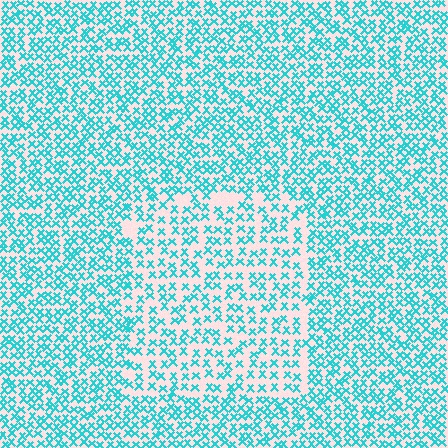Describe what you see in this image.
The image contains small cyan elements arranged at two different densities. A rectangle-shaped region is visible where the elements are less densely packed than the surrounding area.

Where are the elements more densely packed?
The elements are more densely packed outside the rectangle boundary.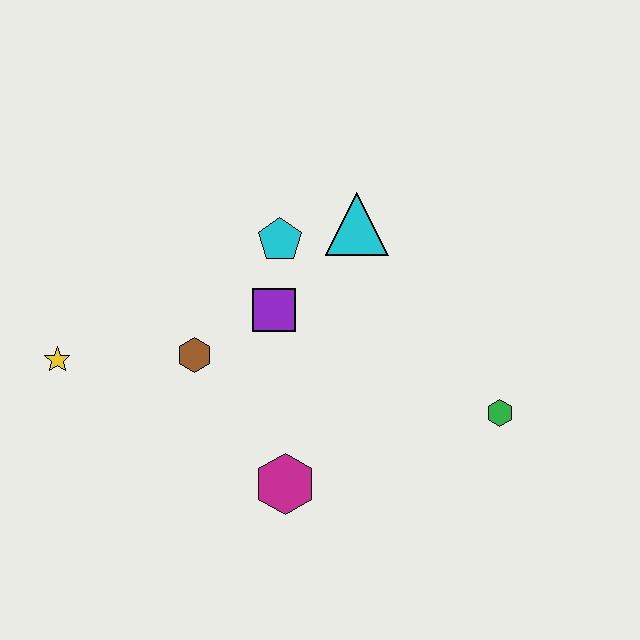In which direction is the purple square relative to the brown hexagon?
The purple square is to the right of the brown hexagon.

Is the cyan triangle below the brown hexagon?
No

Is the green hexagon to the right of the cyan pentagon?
Yes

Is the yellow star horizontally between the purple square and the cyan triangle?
No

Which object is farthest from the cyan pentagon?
The green hexagon is farthest from the cyan pentagon.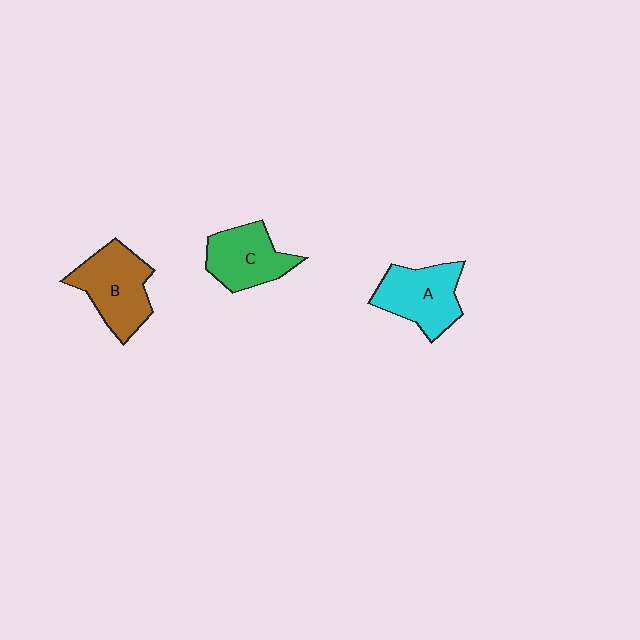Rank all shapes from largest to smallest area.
From largest to smallest: B (brown), A (cyan), C (green).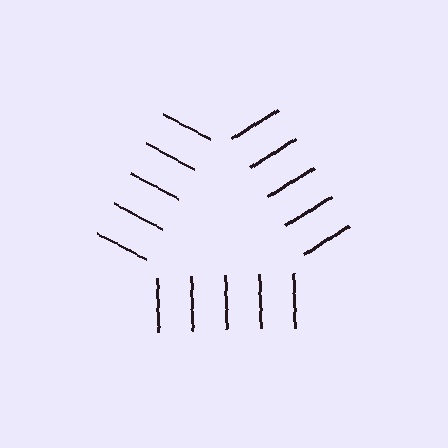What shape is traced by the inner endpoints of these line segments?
An illusory triangle — the line segments terminate on its edges but no continuous stroke is drawn.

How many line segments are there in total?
15 — 5 along each of the 3 edges.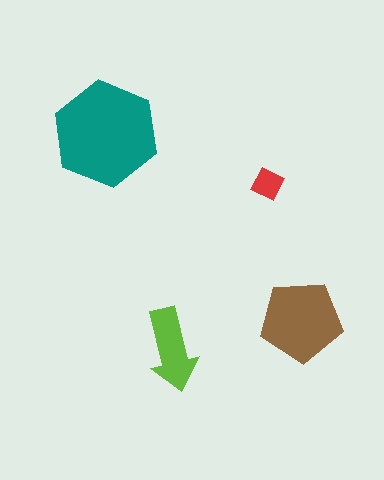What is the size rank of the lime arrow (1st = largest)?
3rd.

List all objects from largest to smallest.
The teal hexagon, the brown pentagon, the lime arrow, the red diamond.